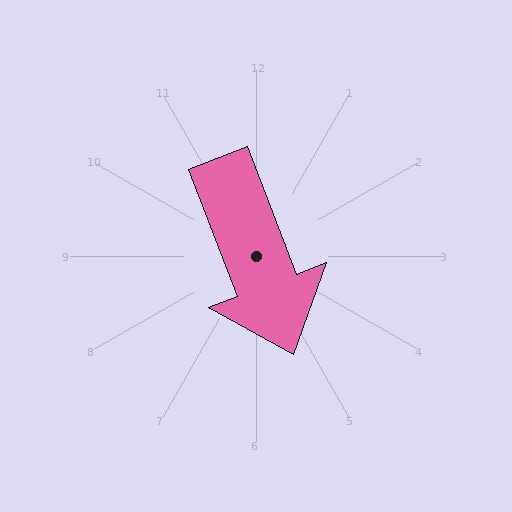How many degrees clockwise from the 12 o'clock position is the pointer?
Approximately 159 degrees.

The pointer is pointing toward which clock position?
Roughly 5 o'clock.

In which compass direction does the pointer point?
South.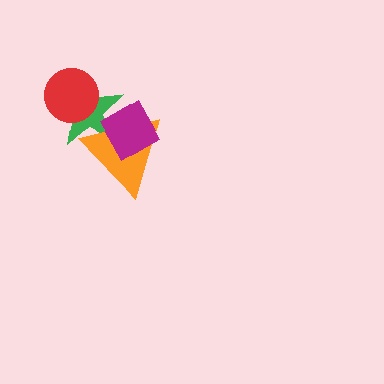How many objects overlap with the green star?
3 objects overlap with the green star.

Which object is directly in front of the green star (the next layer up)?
The orange triangle is directly in front of the green star.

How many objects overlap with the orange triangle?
2 objects overlap with the orange triangle.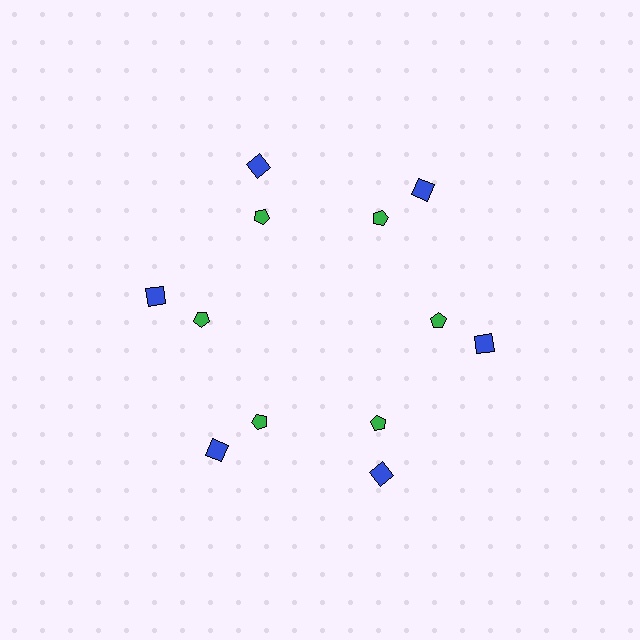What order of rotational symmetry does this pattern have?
This pattern has 6-fold rotational symmetry.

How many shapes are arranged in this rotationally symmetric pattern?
There are 12 shapes, arranged in 6 groups of 2.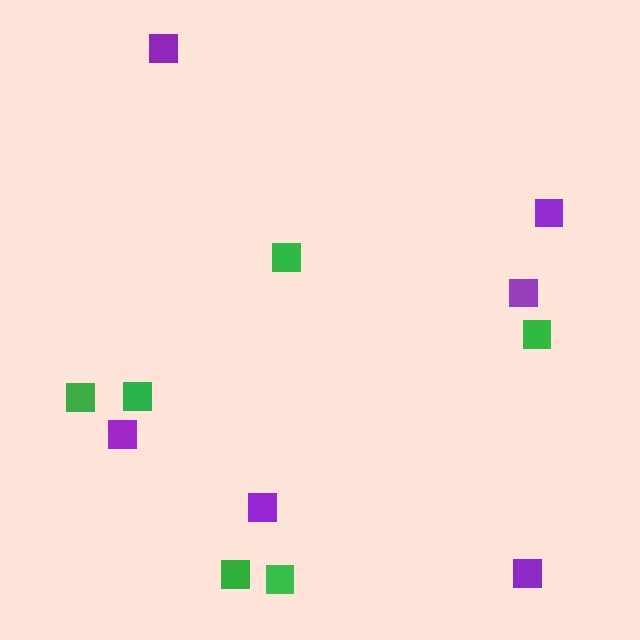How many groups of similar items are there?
There are 2 groups: one group of green squares (6) and one group of purple squares (6).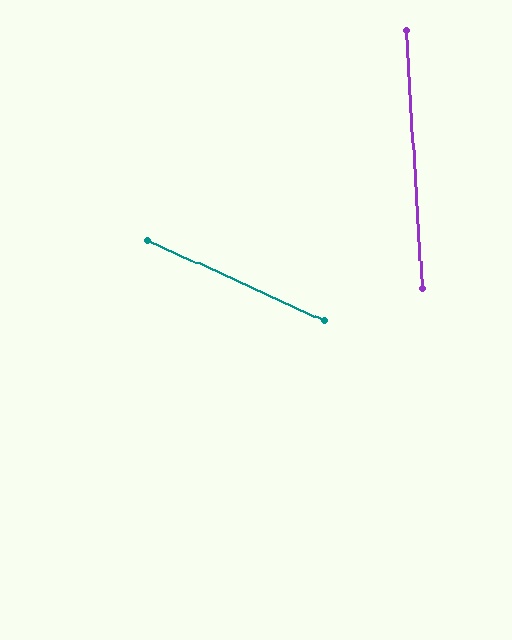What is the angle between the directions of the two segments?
Approximately 62 degrees.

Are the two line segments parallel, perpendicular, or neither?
Neither parallel nor perpendicular — they differ by about 62°.